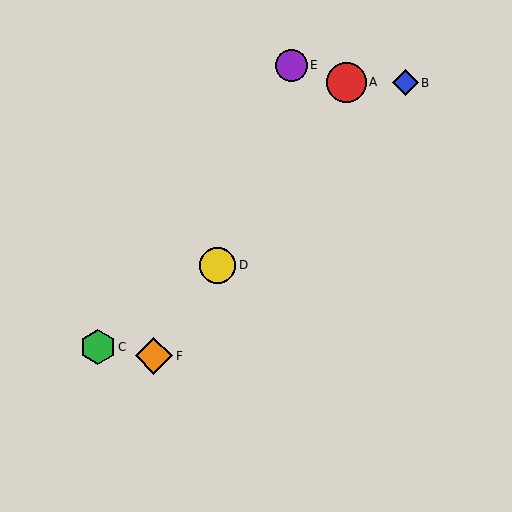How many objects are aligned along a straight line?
3 objects (A, D, F) are aligned along a straight line.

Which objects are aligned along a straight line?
Objects A, D, F are aligned along a straight line.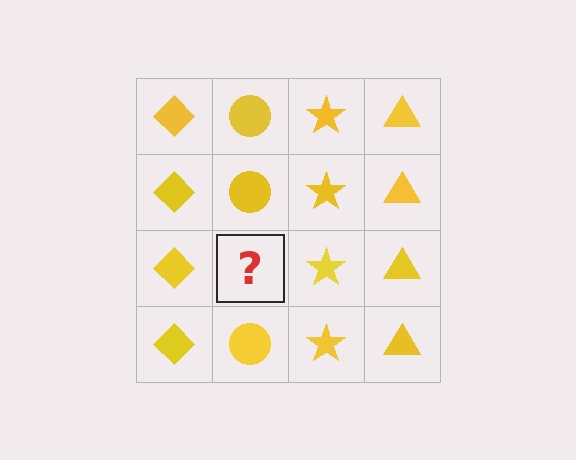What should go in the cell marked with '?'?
The missing cell should contain a yellow circle.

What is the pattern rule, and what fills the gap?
The rule is that each column has a consistent shape. The gap should be filled with a yellow circle.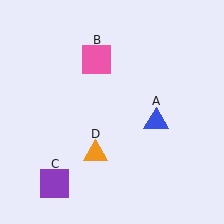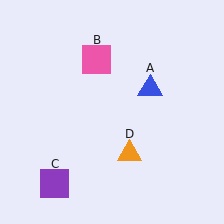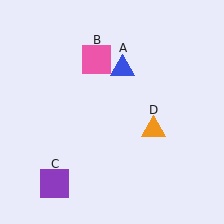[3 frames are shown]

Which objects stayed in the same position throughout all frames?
Pink square (object B) and purple square (object C) remained stationary.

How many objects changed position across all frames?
2 objects changed position: blue triangle (object A), orange triangle (object D).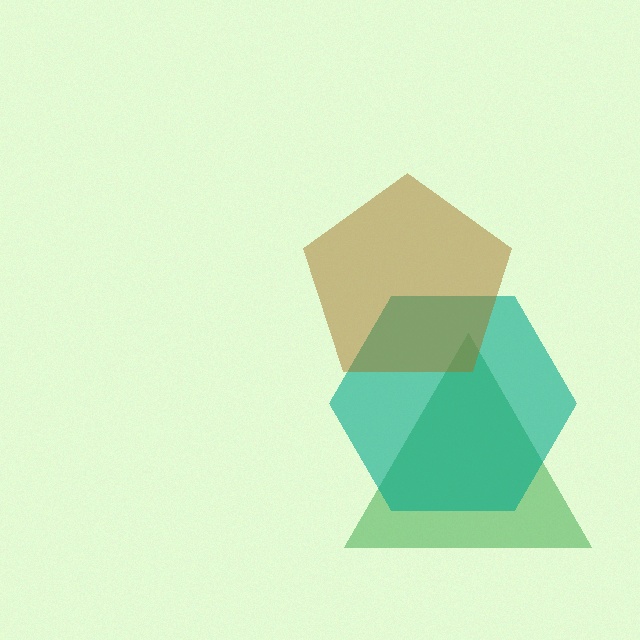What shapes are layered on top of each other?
The layered shapes are: a green triangle, a teal hexagon, a brown pentagon.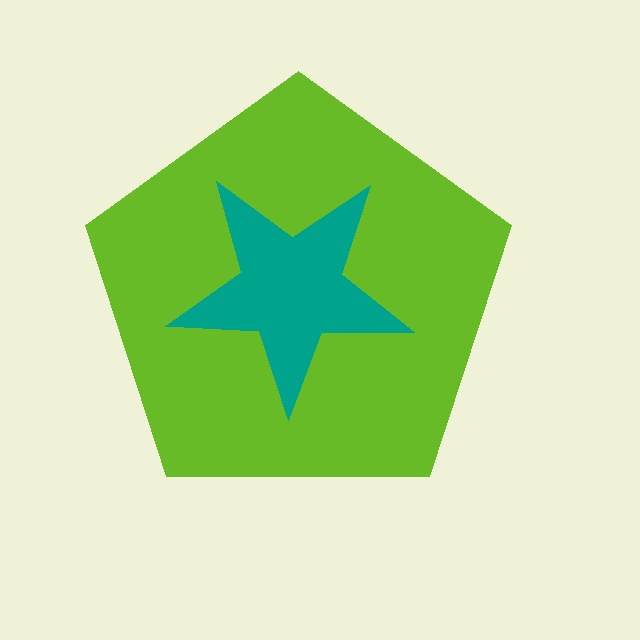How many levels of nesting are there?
2.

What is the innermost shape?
The teal star.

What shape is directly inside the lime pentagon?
The teal star.